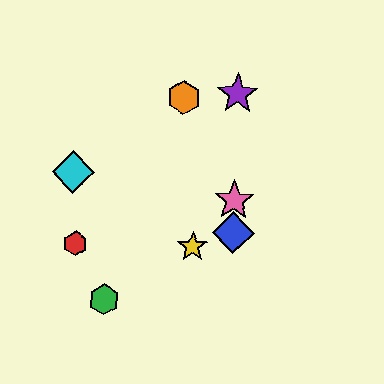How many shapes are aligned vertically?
3 shapes (the blue diamond, the purple star, the pink star) are aligned vertically.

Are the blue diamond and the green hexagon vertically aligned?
No, the blue diamond is at x≈233 and the green hexagon is at x≈104.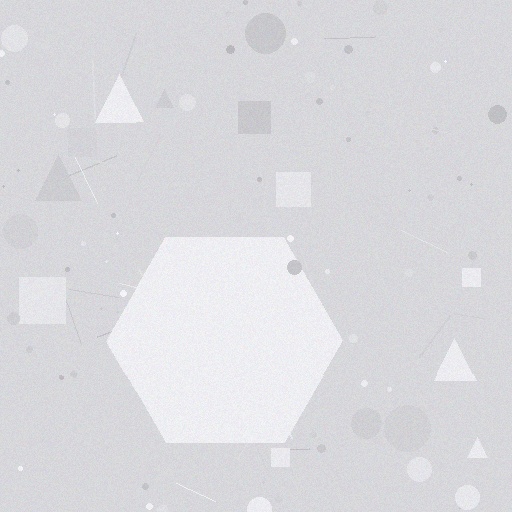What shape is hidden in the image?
A hexagon is hidden in the image.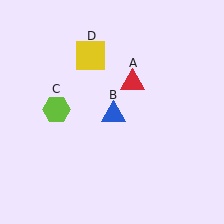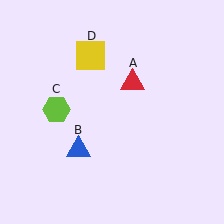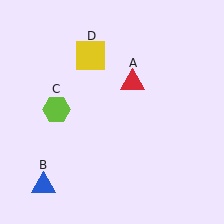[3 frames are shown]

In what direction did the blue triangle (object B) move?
The blue triangle (object B) moved down and to the left.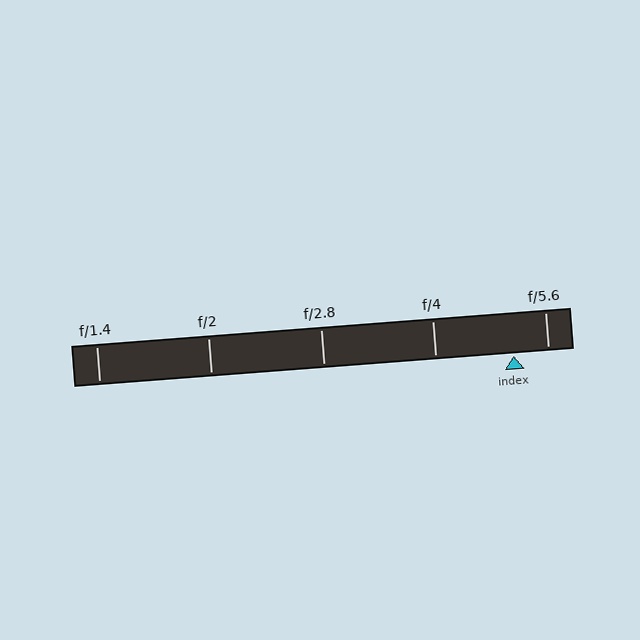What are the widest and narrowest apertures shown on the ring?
The widest aperture shown is f/1.4 and the narrowest is f/5.6.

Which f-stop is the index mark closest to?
The index mark is closest to f/5.6.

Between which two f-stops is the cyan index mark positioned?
The index mark is between f/4 and f/5.6.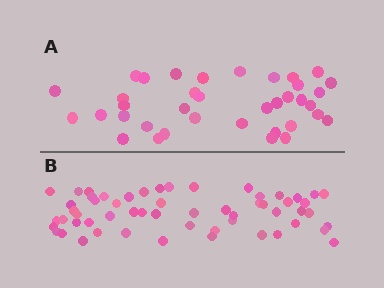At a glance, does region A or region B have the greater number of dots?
Region B (the bottom region) has more dots.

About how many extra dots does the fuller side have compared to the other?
Region B has approximately 20 more dots than region A.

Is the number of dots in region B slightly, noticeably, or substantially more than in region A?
Region B has substantially more. The ratio is roughly 1.5 to 1.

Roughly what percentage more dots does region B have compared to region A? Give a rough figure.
About 55% more.